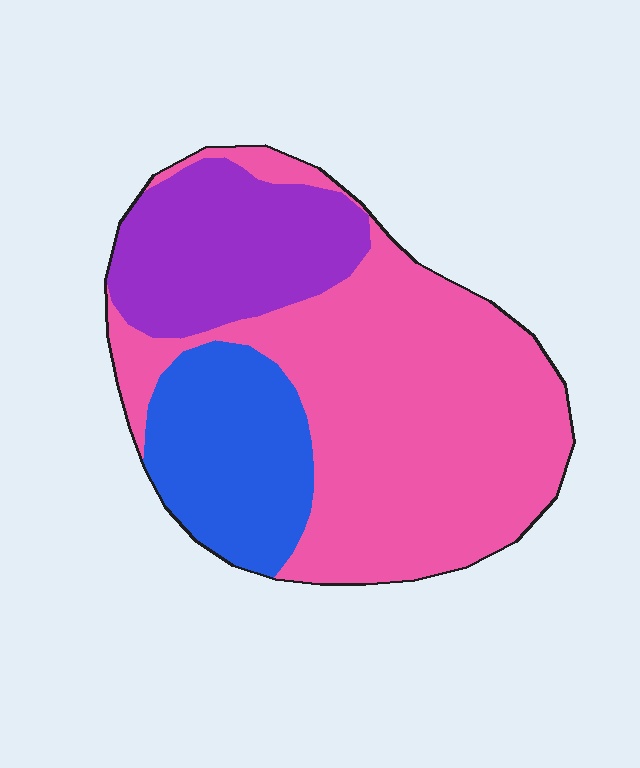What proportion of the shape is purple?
Purple covers 22% of the shape.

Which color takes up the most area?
Pink, at roughly 55%.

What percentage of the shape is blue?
Blue covers about 20% of the shape.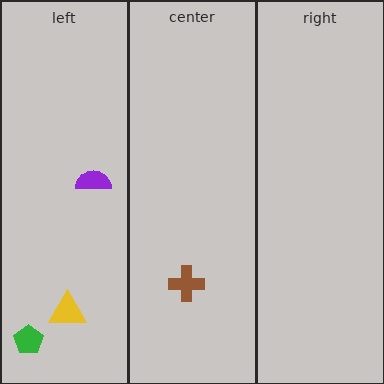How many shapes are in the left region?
3.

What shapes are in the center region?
The brown cross.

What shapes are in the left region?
The purple semicircle, the yellow triangle, the green pentagon.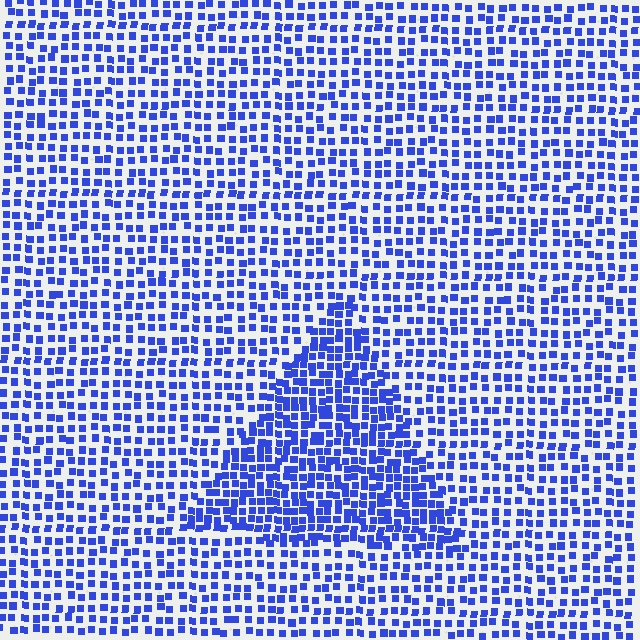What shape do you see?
I see a triangle.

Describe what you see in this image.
The image contains small blue elements arranged at two different densities. A triangle-shaped region is visible where the elements are more densely packed than the surrounding area.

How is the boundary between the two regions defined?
The boundary is defined by a change in element density (approximately 1.7x ratio). All elements are the same color, size, and shape.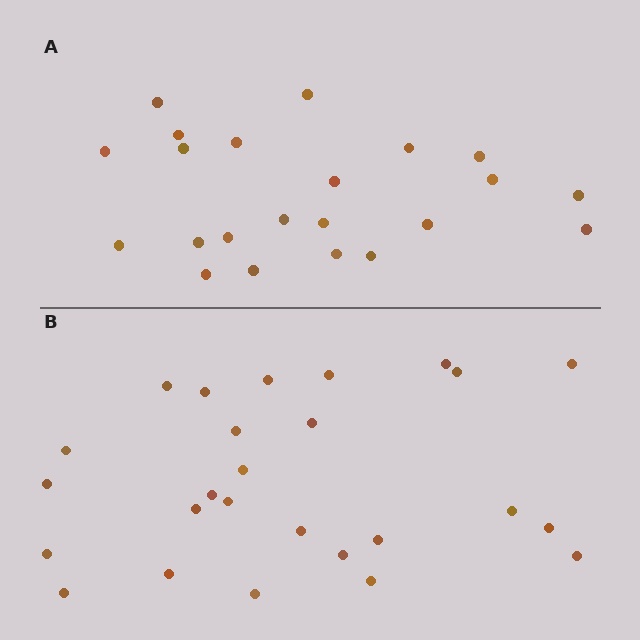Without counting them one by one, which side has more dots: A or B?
Region B (the bottom region) has more dots.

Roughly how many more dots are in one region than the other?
Region B has about 4 more dots than region A.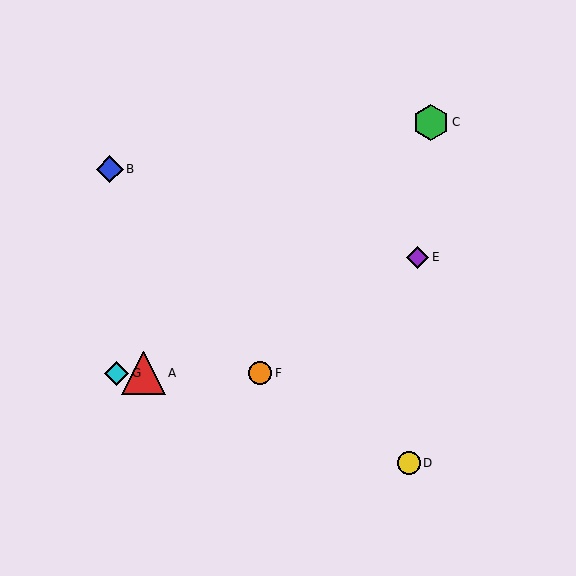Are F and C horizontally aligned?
No, F is at y≈373 and C is at y≈122.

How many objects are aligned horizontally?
3 objects (A, F, G) are aligned horizontally.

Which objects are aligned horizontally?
Objects A, F, G are aligned horizontally.